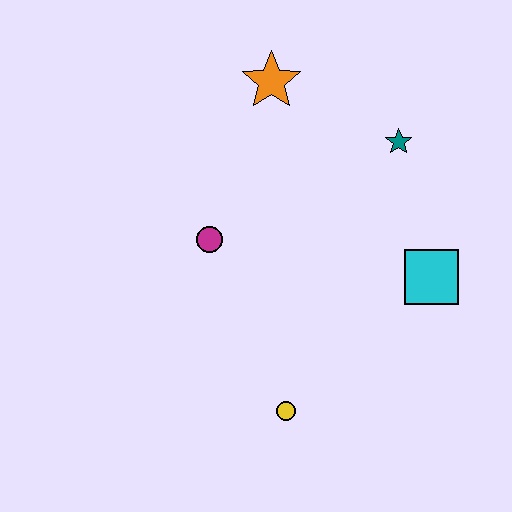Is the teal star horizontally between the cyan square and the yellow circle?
Yes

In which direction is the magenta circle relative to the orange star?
The magenta circle is below the orange star.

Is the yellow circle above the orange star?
No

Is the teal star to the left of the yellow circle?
No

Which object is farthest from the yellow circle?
The orange star is farthest from the yellow circle.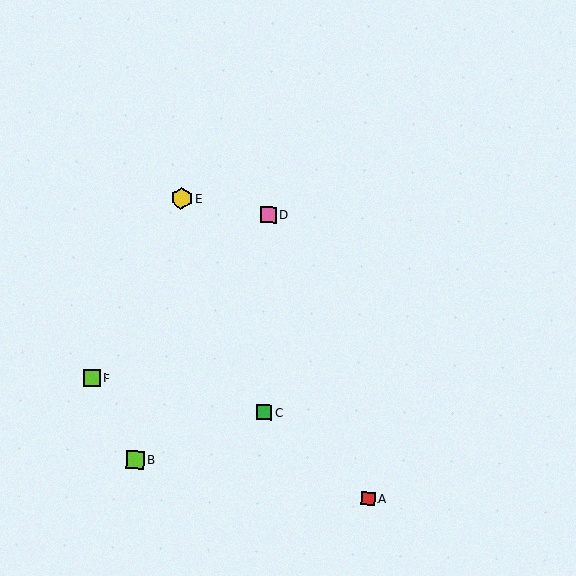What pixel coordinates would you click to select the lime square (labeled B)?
Click at (135, 460) to select the lime square B.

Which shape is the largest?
The yellow hexagon (labeled E) is the largest.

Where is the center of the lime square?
The center of the lime square is at (92, 378).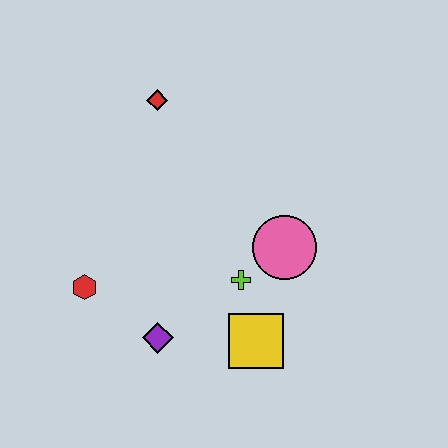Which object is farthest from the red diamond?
The yellow square is farthest from the red diamond.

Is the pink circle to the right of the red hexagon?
Yes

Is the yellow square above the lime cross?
No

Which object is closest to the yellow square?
The lime cross is closest to the yellow square.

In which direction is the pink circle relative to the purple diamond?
The pink circle is to the right of the purple diamond.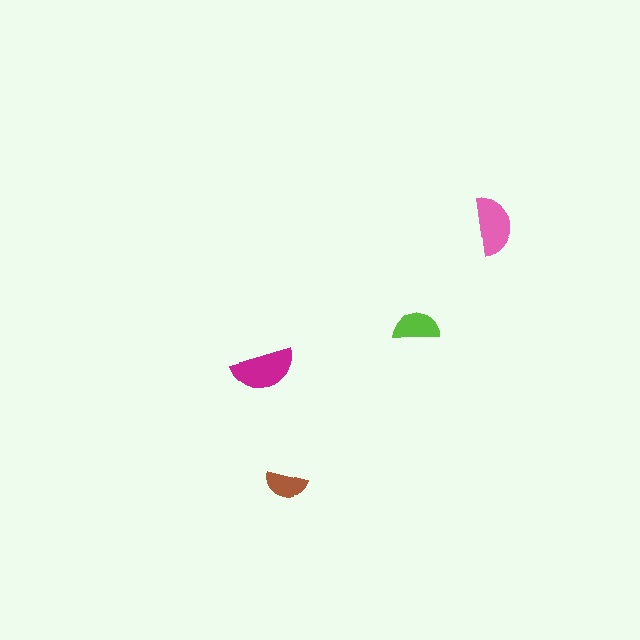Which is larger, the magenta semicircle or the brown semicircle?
The magenta one.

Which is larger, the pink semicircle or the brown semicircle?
The pink one.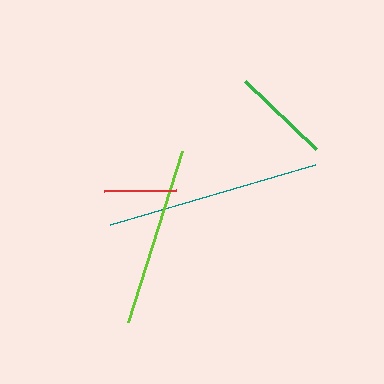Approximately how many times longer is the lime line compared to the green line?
The lime line is approximately 1.8 times the length of the green line.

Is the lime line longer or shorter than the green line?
The lime line is longer than the green line.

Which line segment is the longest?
The teal line is the longest at approximately 214 pixels.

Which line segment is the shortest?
The red line is the shortest at approximately 71 pixels.